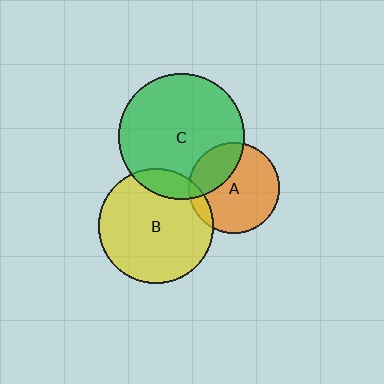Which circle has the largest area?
Circle C (green).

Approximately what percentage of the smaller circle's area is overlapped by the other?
Approximately 30%.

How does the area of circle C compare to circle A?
Approximately 1.9 times.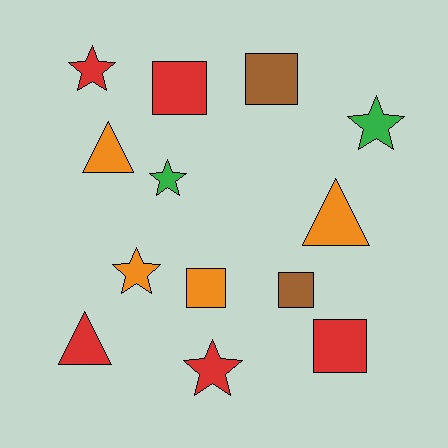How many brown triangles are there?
There are no brown triangles.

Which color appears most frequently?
Red, with 5 objects.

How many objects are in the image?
There are 13 objects.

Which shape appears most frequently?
Star, with 5 objects.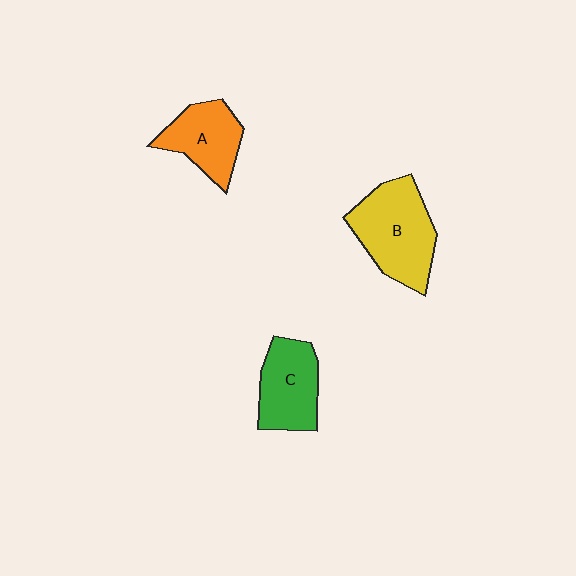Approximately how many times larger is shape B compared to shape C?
Approximately 1.3 times.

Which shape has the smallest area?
Shape A (orange).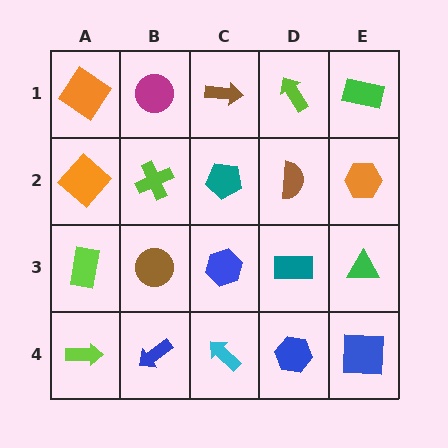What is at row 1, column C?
A brown arrow.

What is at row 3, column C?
A blue hexagon.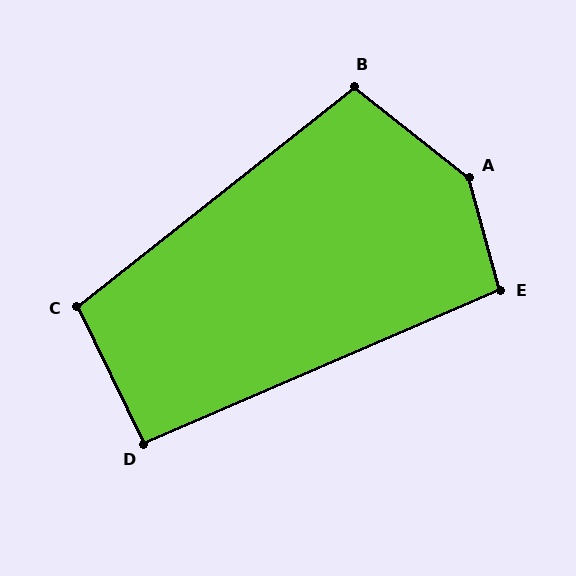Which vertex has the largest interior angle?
A, at approximately 144 degrees.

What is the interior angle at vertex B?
Approximately 103 degrees (obtuse).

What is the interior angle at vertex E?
Approximately 98 degrees (obtuse).